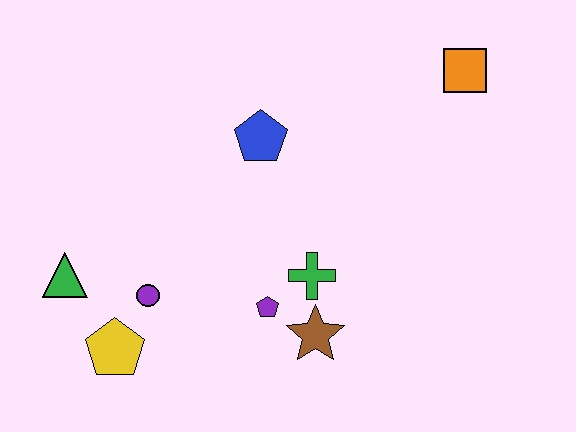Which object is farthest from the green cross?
The orange square is farthest from the green cross.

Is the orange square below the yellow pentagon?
No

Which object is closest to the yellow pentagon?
The purple circle is closest to the yellow pentagon.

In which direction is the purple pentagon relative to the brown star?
The purple pentagon is to the left of the brown star.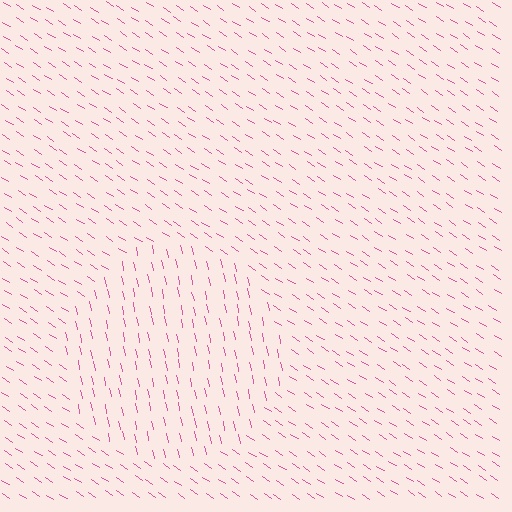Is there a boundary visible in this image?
Yes, there is a texture boundary formed by a change in line orientation.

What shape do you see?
I see a circle.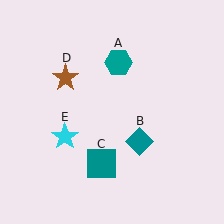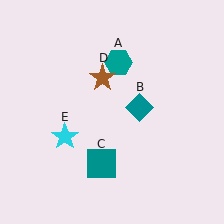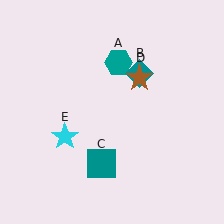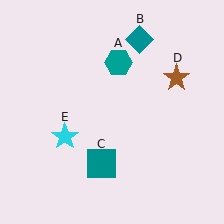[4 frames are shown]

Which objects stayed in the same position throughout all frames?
Teal hexagon (object A) and teal square (object C) and cyan star (object E) remained stationary.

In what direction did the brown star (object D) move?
The brown star (object D) moved right.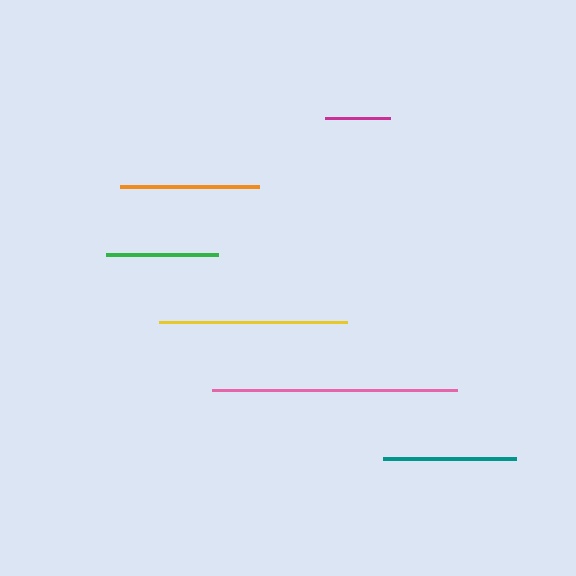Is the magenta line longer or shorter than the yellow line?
The yellow line is longer than the magenta line.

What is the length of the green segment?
The green segment is approximately 112 pixels long.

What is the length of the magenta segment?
The magenta segment is approximately 64 pixels long.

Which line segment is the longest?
The pink line is the longest at approximately 245 pixels.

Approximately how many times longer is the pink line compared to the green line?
The pink line is approximately 2.2 times the length of the green line.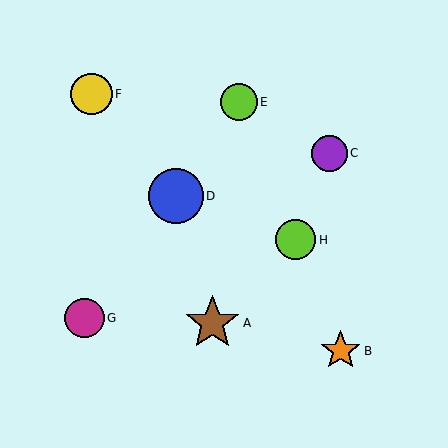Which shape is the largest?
The blue circle (labeled D) is the largest.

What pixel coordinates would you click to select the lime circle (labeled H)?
Click at (296, 240) to select the lime circle H.